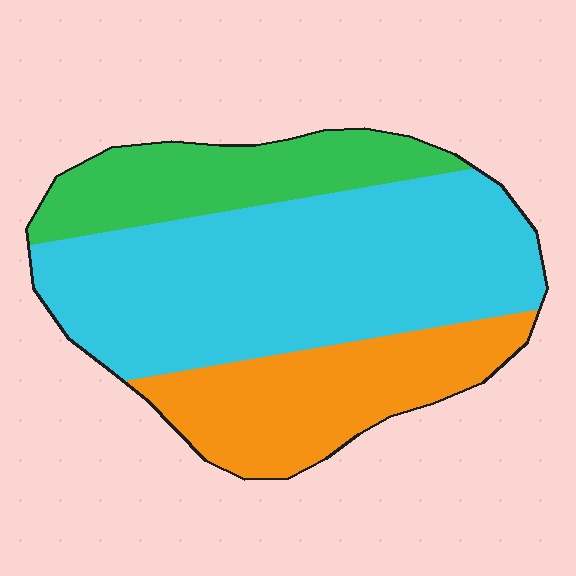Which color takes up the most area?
Cyan, at roughly 55%.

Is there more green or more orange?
Orange.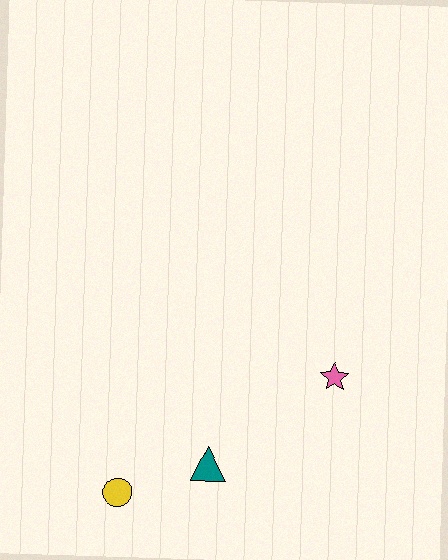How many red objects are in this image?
There are no red objects.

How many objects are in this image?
There are 3 objects.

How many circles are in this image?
There is 1 circle.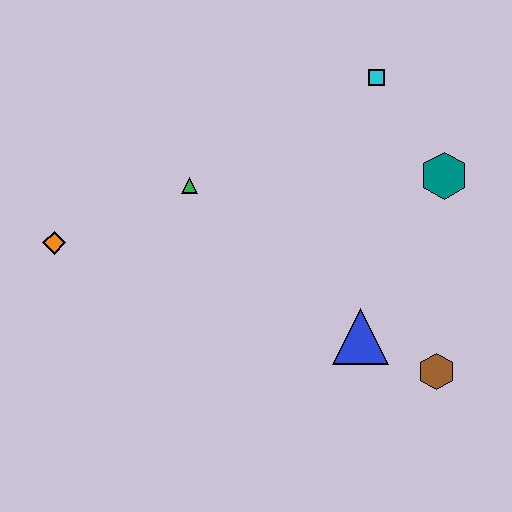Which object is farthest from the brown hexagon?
The orange diamond is farthest from the brown hexagon.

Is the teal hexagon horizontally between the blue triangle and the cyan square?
No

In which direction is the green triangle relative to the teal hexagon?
The green triangle is to the left of the teal hexagon.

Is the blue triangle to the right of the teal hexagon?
No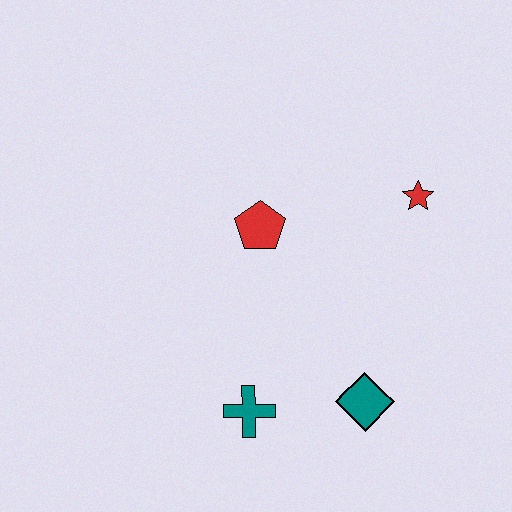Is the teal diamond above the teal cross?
Yes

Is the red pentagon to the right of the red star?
No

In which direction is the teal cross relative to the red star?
The teal cross is below the red star.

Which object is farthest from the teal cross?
The red star is farthest from the teal cross.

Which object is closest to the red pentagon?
The red star is closest to the red pentagon.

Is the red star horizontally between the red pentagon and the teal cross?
No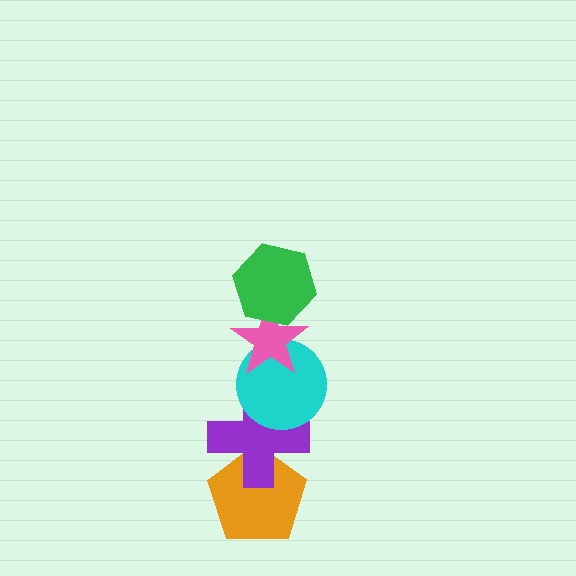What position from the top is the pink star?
The pink star is 2nd from the top.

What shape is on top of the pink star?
The green hexagon is on top of the pink star.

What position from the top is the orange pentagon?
The orange pentagon is 5th from the top.